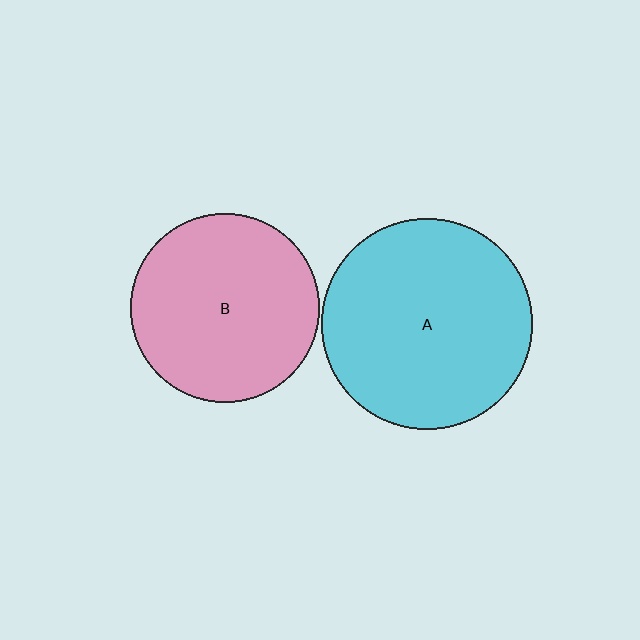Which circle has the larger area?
Circle A (cyan).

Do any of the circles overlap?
No, none of the circles overlap.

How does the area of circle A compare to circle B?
Approximately 1.2 times.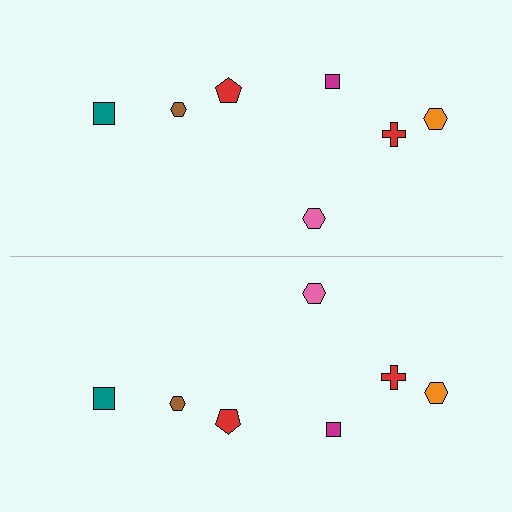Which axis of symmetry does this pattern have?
The pattern has a horizontal axis of symmetry running through the center of the image.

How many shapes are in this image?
There are 14 shapes in this image.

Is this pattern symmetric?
Yes, this pattern has bilateral (reflection) symmetry.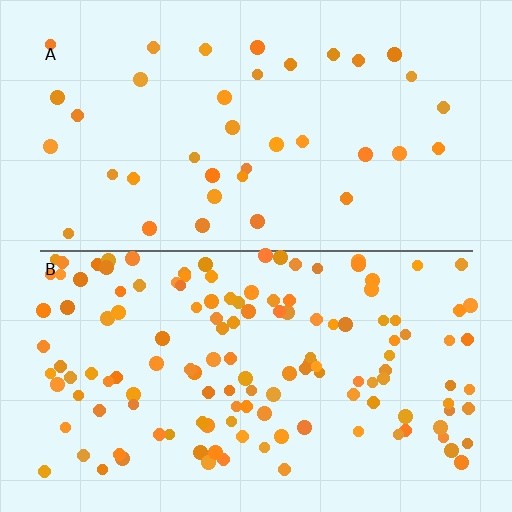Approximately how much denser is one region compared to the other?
Approximately 3.6× — region B over region A.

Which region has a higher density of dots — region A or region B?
B (the bottom).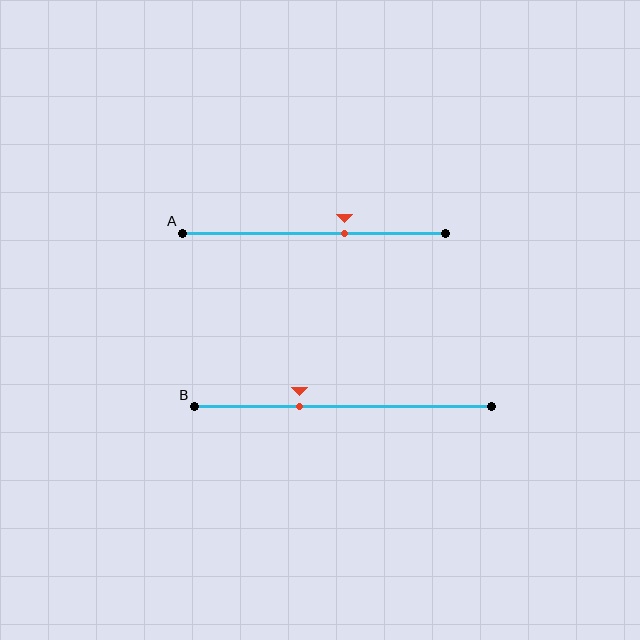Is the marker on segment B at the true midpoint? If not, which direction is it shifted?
No, the marker on segment B is shifted to the left by about 15% of the segment length.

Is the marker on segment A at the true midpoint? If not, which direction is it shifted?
No, the marker on segment A is shifted to the right by about 12% of the segment length.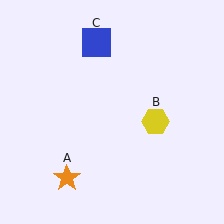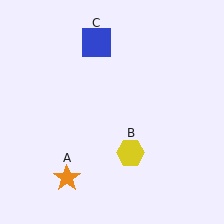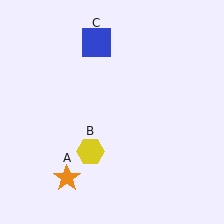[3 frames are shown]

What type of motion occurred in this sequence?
The yellow hexagon (object B) rotated clockwise around the center of the scene.